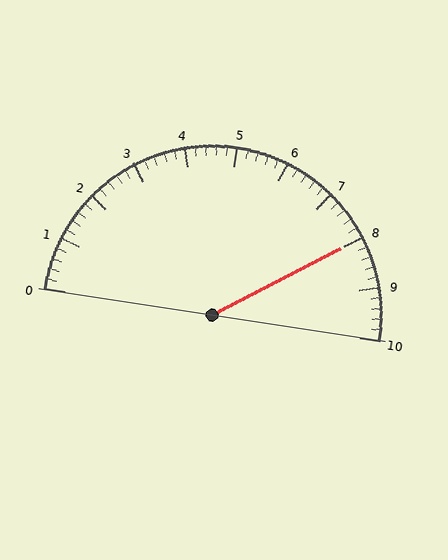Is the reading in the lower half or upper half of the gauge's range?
The reading is in the upper half of the range (0 to 10).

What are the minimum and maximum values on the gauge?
The gauge ranges from 0 to 10.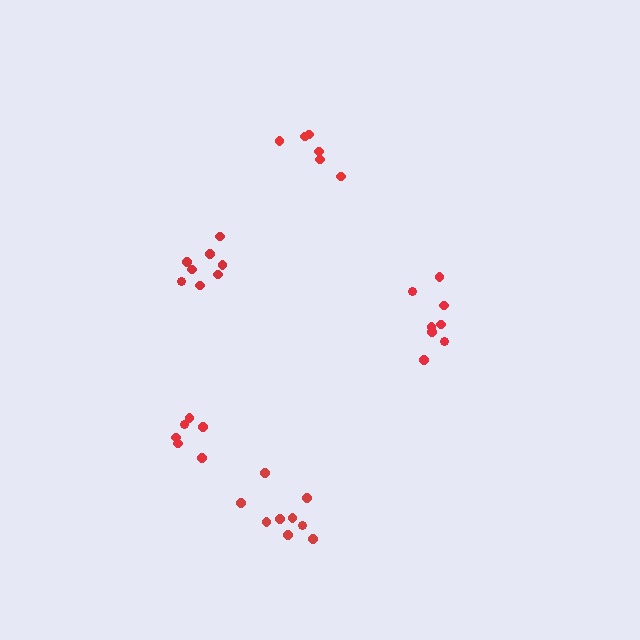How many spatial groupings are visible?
There are 5 spatial groupings.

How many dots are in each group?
Group 1: 9 dots, Group 2: 6 dots, Group 3: 8 dots, Group 4: 6 dots, Group 5: 8 dots (37 total).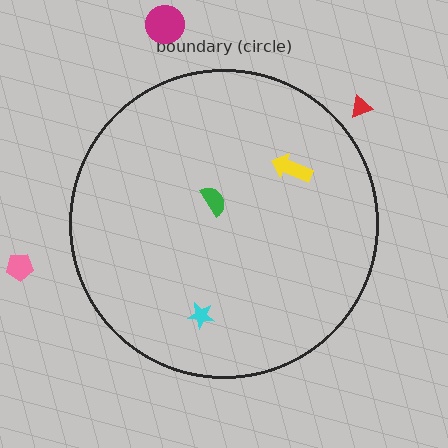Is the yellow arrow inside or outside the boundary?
Inside.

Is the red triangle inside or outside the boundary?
Outside.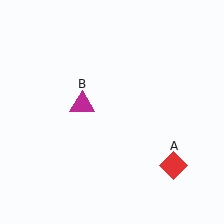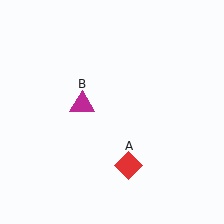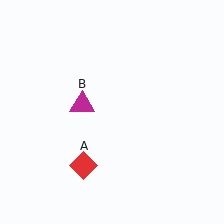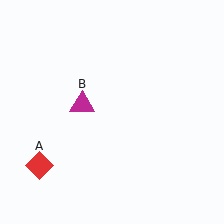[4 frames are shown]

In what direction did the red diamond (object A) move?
The red diamond (object A) moved left.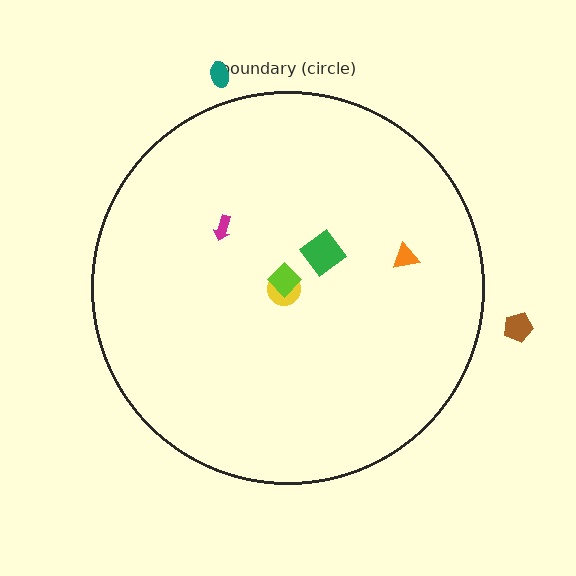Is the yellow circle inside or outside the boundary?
Inside.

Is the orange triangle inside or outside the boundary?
Inside.